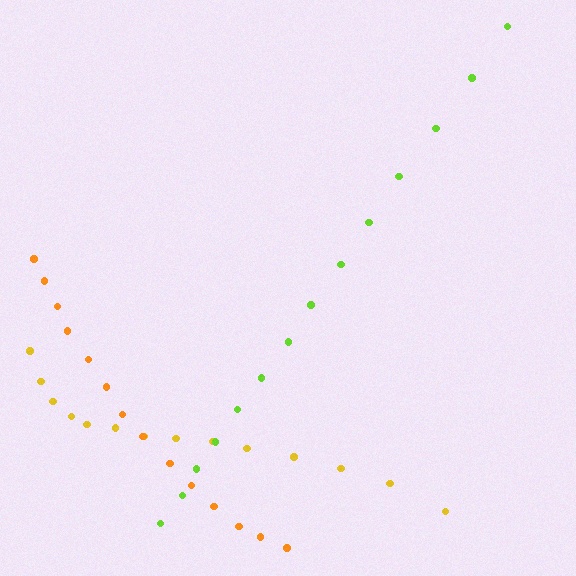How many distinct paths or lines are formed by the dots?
There are 3 distinct paths.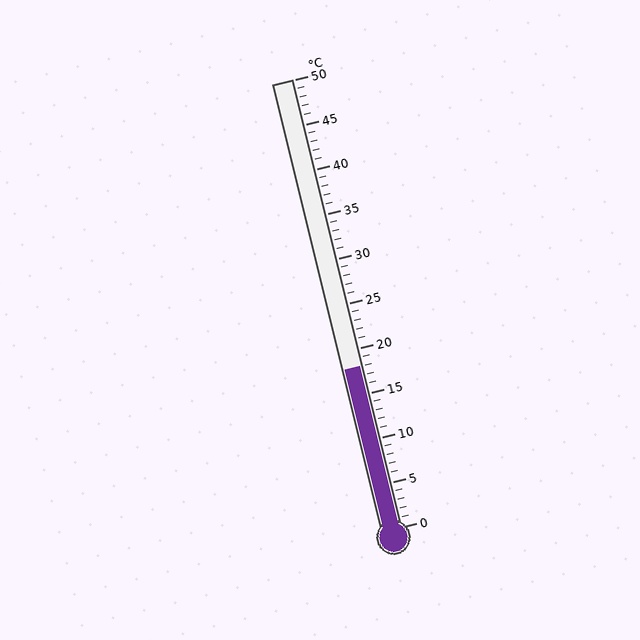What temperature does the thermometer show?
The thermometer shows approximately 18°C.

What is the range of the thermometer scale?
The thermometer scale ranges from 0°C to 50°C.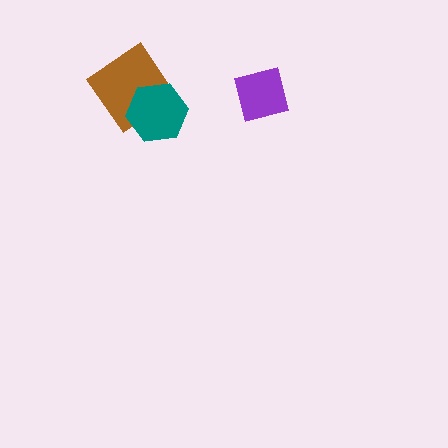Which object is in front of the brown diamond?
The teal hexagon is in front of the brown diamond.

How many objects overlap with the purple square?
0 objects overlap with the purple square.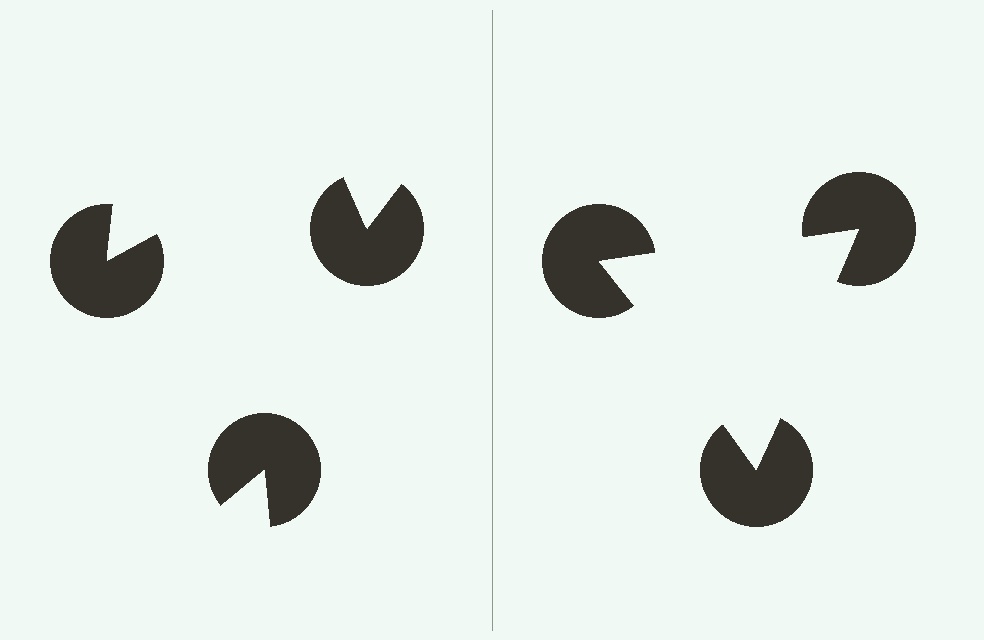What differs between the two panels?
The pac-man discs are positioned identically on both sides; only the wedge orientations differ. On the right they align to a triangle; on the left they are misaligned.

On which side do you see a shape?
An illusory triangle appears on the right side. On the left side the wedge cuts are rotated, so no coherent shape forms.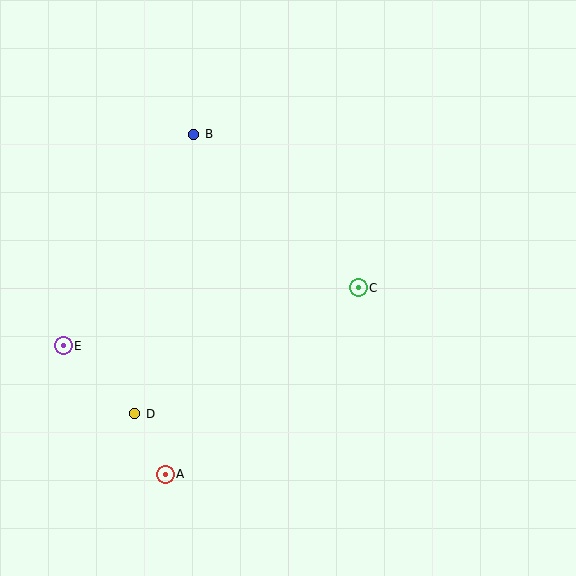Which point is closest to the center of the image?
Point C at (358, 288) is closest to the center.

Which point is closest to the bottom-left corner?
Point A is closest to the bottom-left corner.